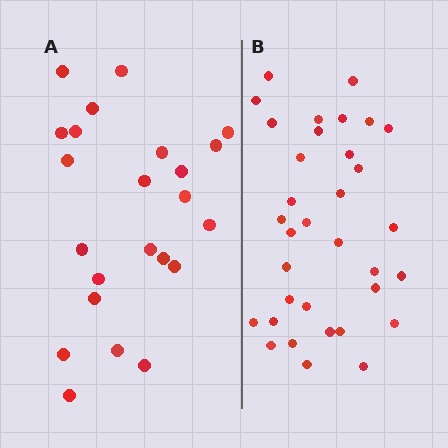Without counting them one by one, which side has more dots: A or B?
Region B (the right region) has more dots.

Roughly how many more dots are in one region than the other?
Region B has roughly 12 or so more dots than region A.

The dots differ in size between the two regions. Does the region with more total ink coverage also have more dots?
No. Region A has more total ink coverage because its dots are larger, but region B actually contains more individual dots. Total area can be misleading — the number of items is what matters here.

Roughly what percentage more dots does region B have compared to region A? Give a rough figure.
About 50% more.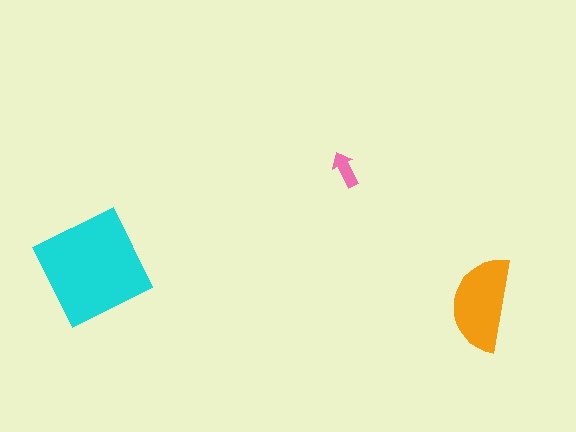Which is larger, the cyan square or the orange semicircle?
The cyan square.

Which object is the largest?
The cyan square.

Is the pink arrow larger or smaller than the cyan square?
Smaller.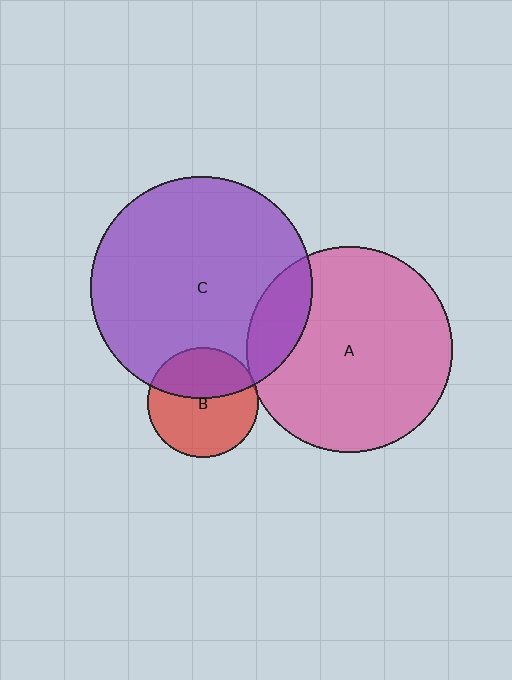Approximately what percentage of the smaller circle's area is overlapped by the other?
Approximately 40%.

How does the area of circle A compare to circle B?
Approximately 3.5 times.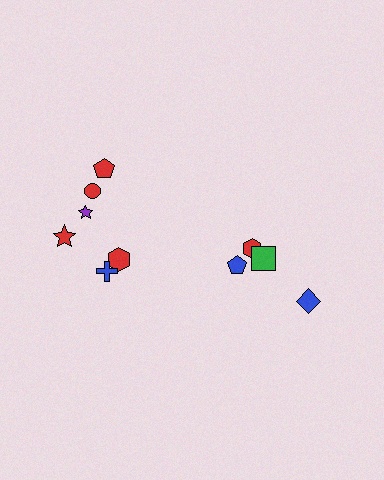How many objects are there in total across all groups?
There are 10 objects.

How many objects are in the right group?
There are 4 objects.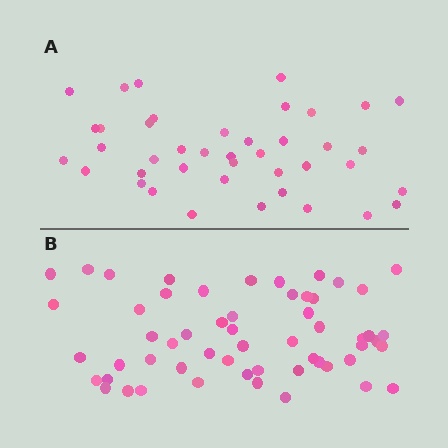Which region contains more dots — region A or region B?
Region B (the bottom region) has more dots.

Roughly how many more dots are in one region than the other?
Region B has approximately 15 more dots than region A.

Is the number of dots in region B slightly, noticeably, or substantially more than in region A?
Region B has noticeably more, but not dramatically so. The ratio is roughly 1.4 to 1.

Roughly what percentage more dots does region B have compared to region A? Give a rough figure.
About 35% more.